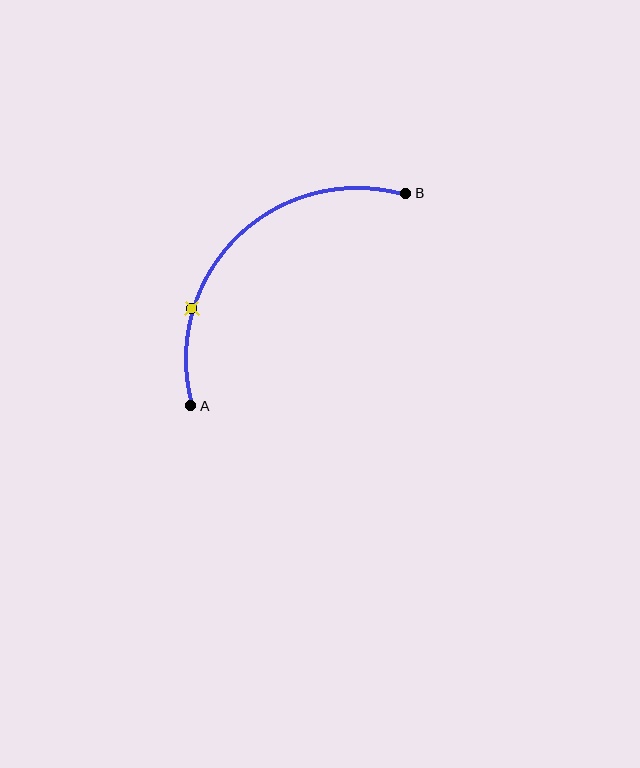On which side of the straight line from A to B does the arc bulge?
The arc bulges above and to the left of the straight line connecting A and B.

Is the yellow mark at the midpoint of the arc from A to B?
No. The yellow mark lies on the arc but is closer to endpoint A. The arc midpoint would be at the point on the curve equidistant along the arc from both A and B.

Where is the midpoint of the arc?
The arc midpoint is the point on the curve farthest from the straight line joining A and B. It sits above and to the left of that line.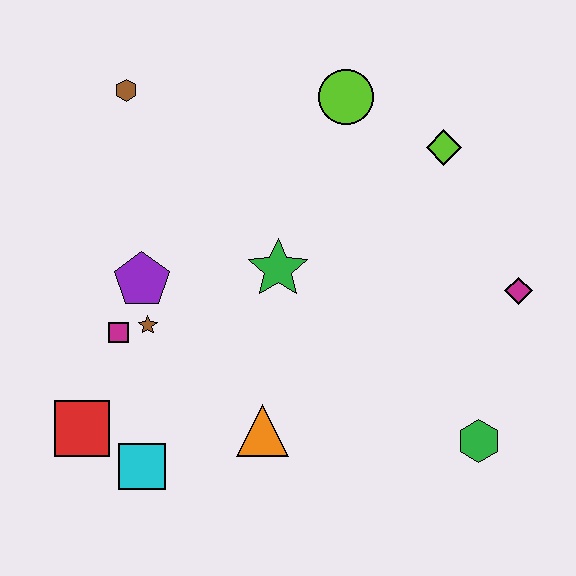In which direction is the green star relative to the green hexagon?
The green star is to the left of the green hexagon.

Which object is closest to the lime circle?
The lime diamond is closest to the lime circle.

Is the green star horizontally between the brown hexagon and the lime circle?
Yes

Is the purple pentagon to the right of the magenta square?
Yes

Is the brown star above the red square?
Yes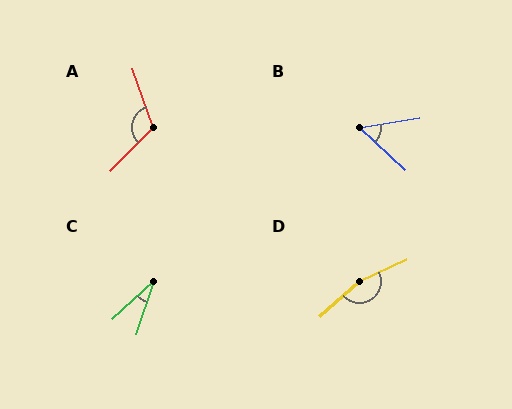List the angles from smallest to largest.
C (30°), B (52°), A (117°), D (163°).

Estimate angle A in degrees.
Approximately 117 degrees.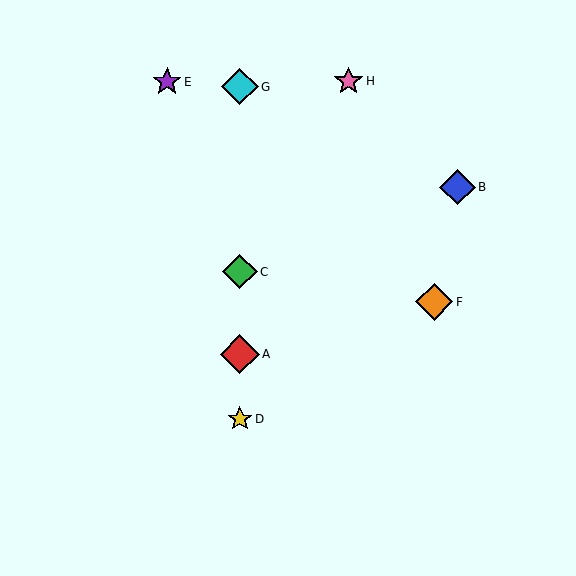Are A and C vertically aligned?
Yes, both are at x≈240.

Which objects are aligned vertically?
Objects A, C, D, G are aligned vertically.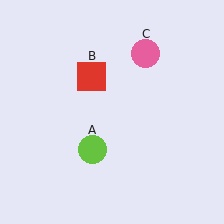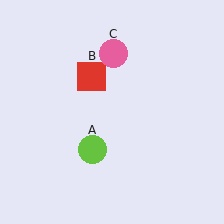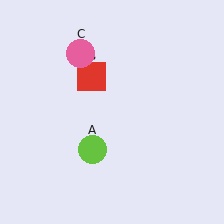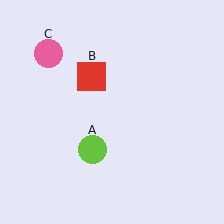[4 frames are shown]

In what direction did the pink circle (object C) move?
The pink circle (object C) moved left.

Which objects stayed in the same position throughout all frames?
Lime circle (object A) and red square (object B) remained stationary.